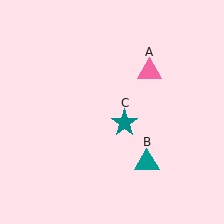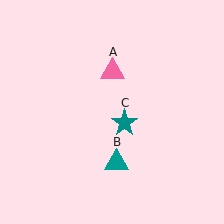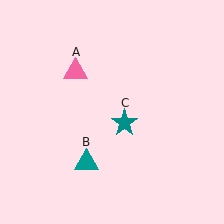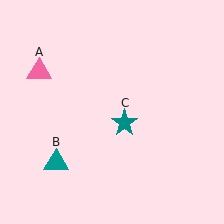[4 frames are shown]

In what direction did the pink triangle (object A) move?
The pink triangle (object A) moved left.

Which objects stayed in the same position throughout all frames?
Teal star (object C) remained stationary.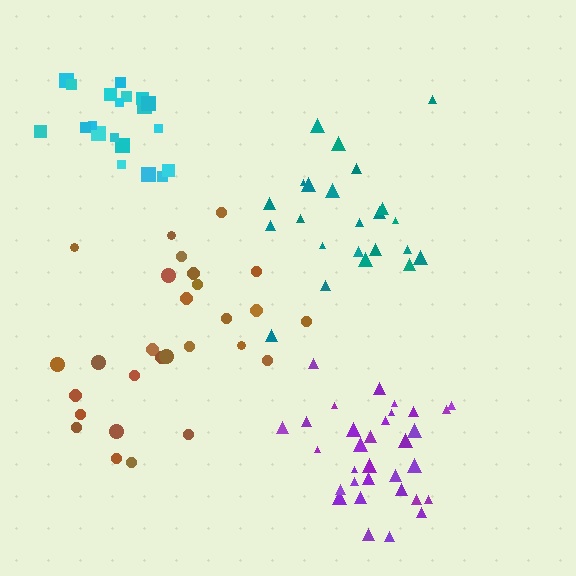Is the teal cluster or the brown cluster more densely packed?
Brown.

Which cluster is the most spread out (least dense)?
Teal.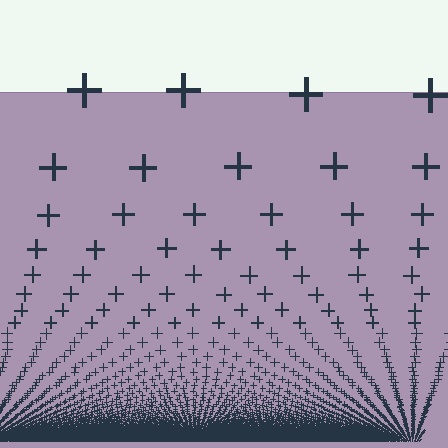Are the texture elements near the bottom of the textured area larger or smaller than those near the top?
Smaller. The gradient is inverted — elements near the bottom are smaller and denser.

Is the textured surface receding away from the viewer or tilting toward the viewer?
The surface appears to tilt toward the viewer. Texture elements get larger and sparser toward the top.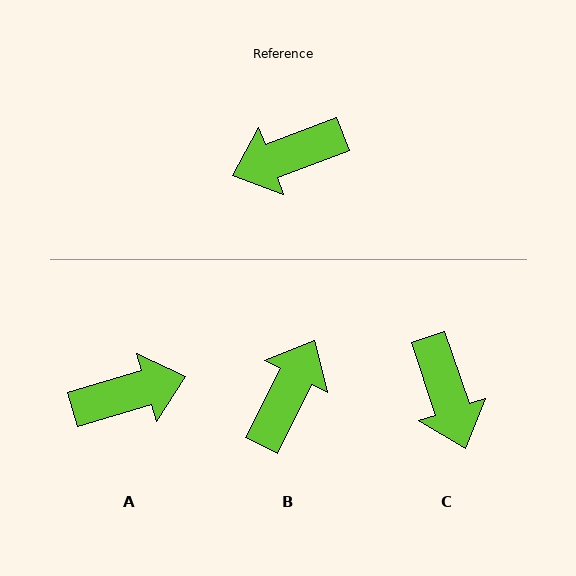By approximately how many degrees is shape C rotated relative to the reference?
Approximately 88 degrees counter-clockwise.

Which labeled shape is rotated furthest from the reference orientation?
A, about 176 degrees away.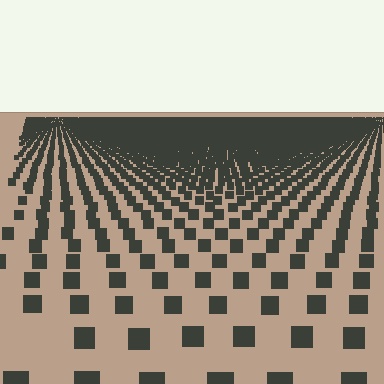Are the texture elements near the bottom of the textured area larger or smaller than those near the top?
Larger. Near the bottom, elements are closer to the viewer and appear at a bigger on-screen size.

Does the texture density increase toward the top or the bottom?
Density increases toward the top.